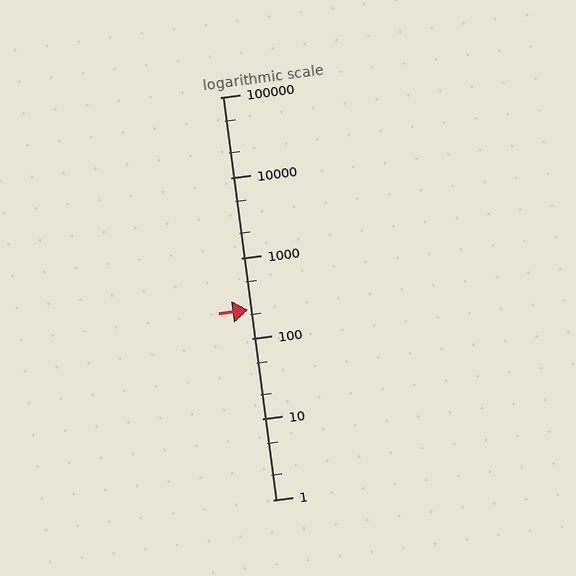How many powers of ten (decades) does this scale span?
The scale spans 5 decades, from 1 to 100000.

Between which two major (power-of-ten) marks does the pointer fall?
The pointer is between 100 and 1000.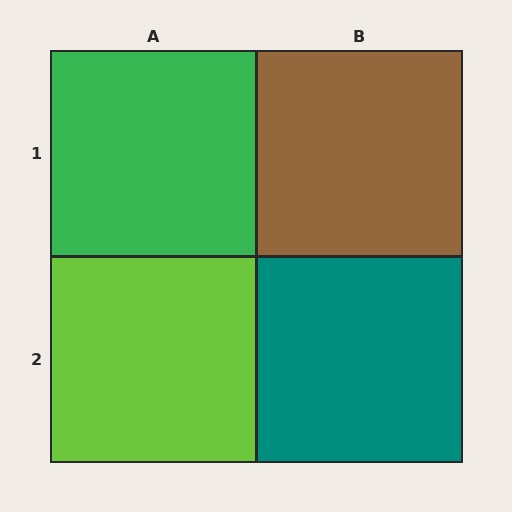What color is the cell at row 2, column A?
Lime.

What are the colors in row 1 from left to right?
Green, brown.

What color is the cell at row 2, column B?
Teal.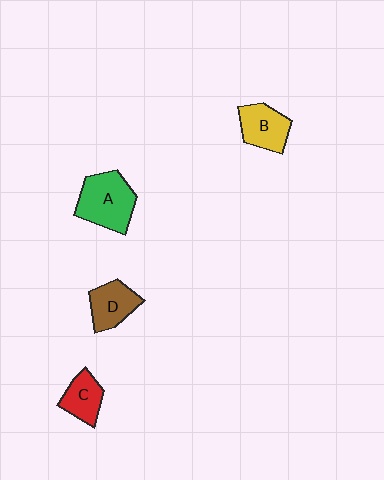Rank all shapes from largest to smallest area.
From largest to smallest: A (green), B (yellow), D (brown), C (red).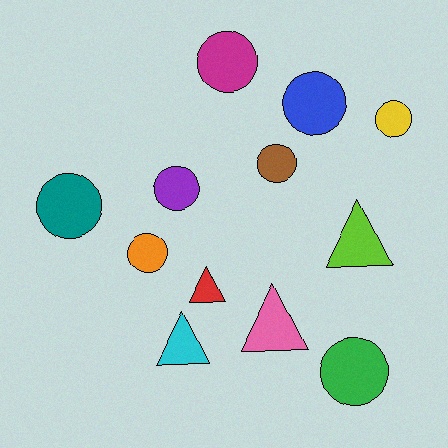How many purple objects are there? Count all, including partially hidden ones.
There is 1 purple object.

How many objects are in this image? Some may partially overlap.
There are 12 objects.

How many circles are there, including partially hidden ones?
There are 8 circles.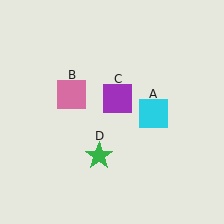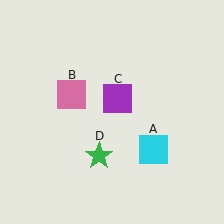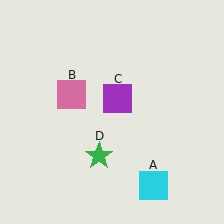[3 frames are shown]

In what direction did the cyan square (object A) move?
The cyan square (object A) moved down.